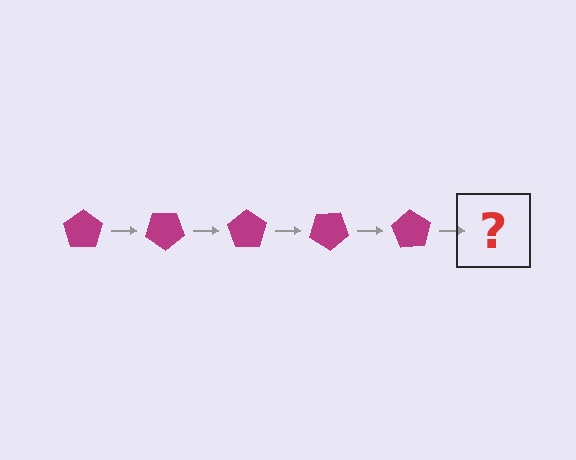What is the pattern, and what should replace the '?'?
The pattern is that the pentagon rotates 35 degrees each step. The '?' should be a magenta pentagon rotated 175 degrees.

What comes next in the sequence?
The next element should be a magenta pentagon rotated 175 degrees.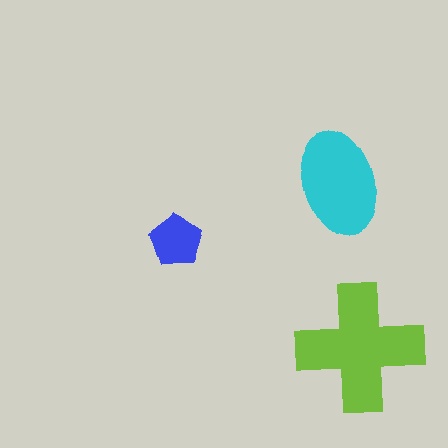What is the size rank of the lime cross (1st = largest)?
1st.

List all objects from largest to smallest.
The lime cross, the cyan ellipse, the blue pentagon.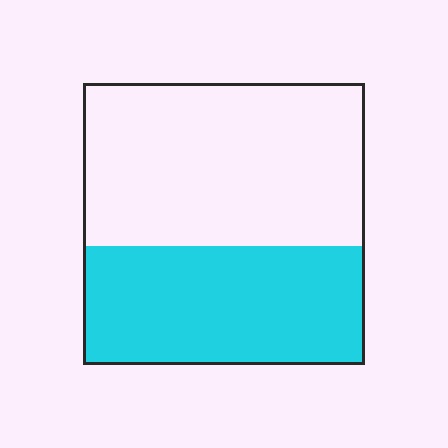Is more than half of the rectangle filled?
No.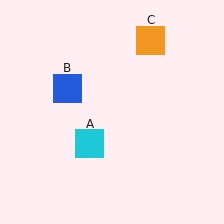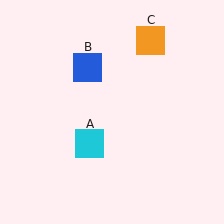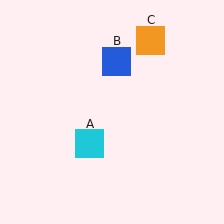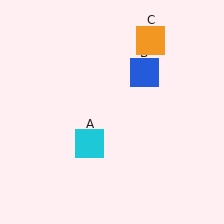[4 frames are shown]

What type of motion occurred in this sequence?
The blue square (object B) rotated clockwise around the center of the scene.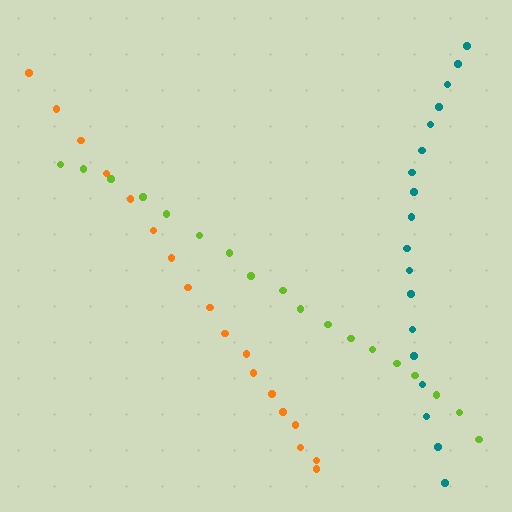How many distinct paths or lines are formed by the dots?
There are 3 distinct paths.